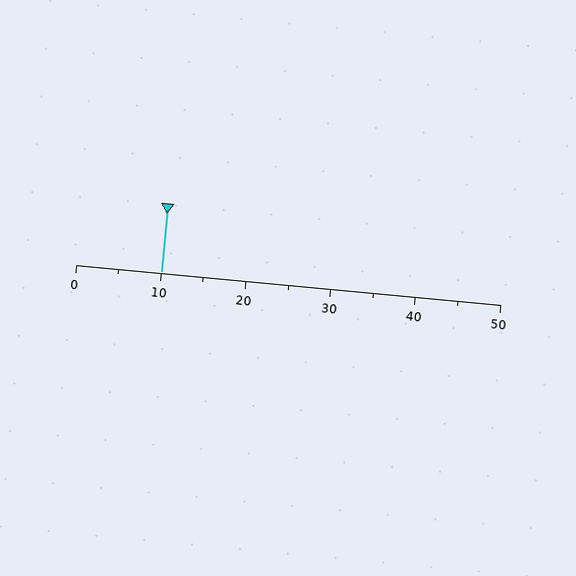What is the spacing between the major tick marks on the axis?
The major ticks are spaced 10 apart.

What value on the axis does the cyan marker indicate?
The marker indicates approximately 10.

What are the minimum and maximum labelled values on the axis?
The axis runs from 0 to 50.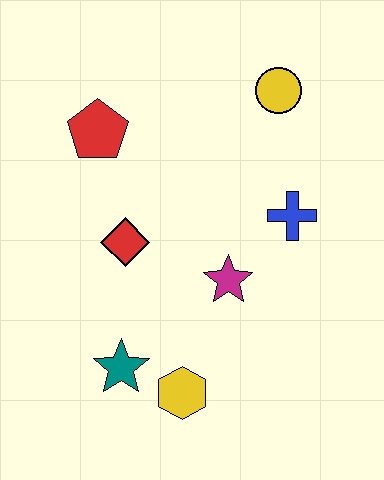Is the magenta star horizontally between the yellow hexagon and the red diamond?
No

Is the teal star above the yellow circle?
No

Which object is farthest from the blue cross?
The teal star is farthest from the blue cross.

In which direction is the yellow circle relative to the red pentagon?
The yellow circle is to the right of the red pentagon.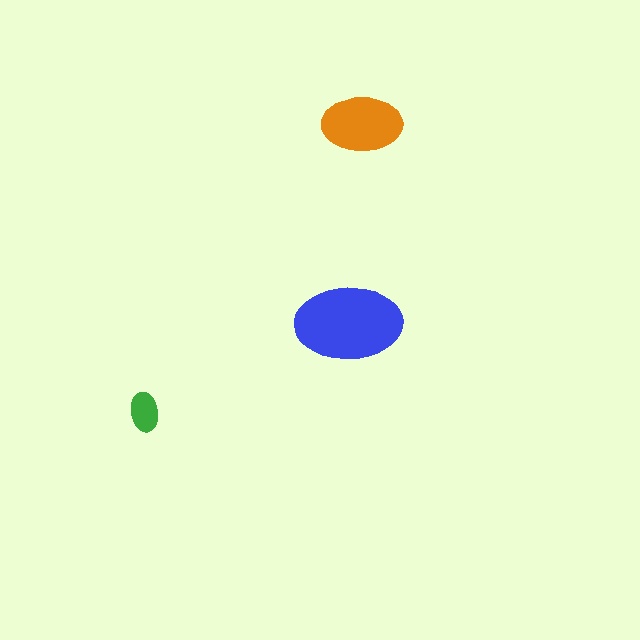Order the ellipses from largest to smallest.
the blue one, the orange one, the green one.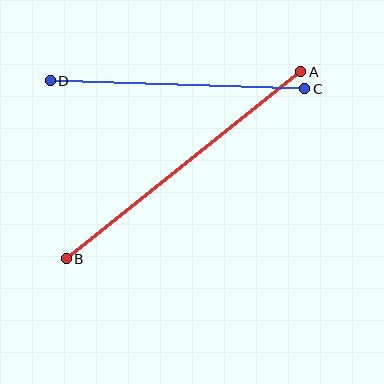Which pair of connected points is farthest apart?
Points A and B are farthest apart.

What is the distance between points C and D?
The distance is approximately 255 pixels.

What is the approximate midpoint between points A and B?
The midpoint is at approximately (184, 165) pixels.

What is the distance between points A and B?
The distance is approximately 300 pixels.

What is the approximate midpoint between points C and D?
The midpoint is at approximately (177, 85) pixels.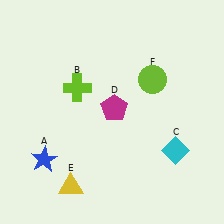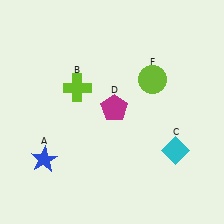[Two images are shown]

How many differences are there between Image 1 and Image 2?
There is 1 difference between the two images.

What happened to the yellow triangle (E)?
The yellow triangle (E) was removed in Image 2. It was in the bottom-left area of Image 1.